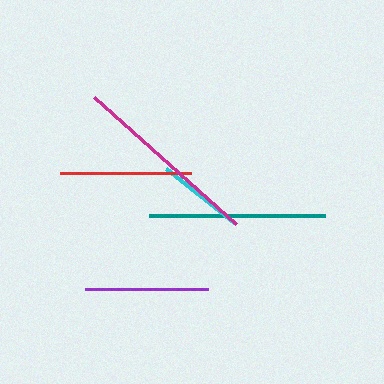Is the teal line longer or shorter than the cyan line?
The teal line is longer than the cyan line.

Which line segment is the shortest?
The cyan line is the shortest at approximately 87 pixels.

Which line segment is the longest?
The magenta line is the longest at approximately 190 pixels.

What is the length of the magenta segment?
The magenta segment is approximately 190 pixels long.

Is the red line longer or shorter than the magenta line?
The magenta line is longer than the red line.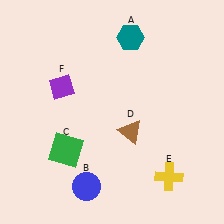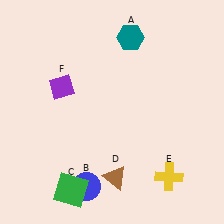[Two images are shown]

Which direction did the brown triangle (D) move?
The brown triangle (D) moved down.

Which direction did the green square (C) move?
The green square (C) moved down.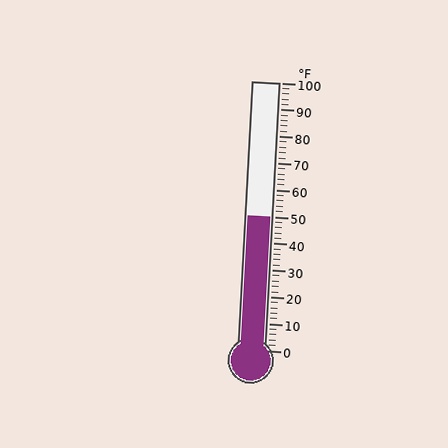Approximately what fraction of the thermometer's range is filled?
The thermometer is filled to approximately 50% of its range.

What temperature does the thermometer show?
The thermometer shows approximately 50°F.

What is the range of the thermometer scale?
The thermometer scale ranges from 0°F to 100°F.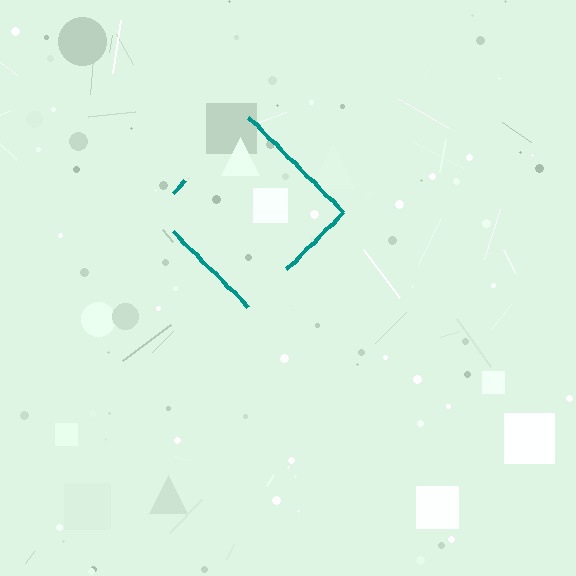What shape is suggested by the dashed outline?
The dashed outline suggests a diamond.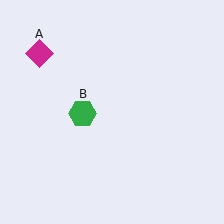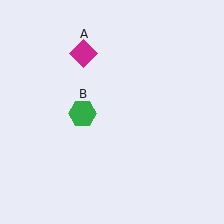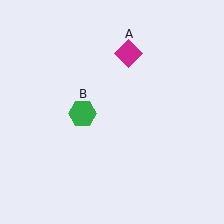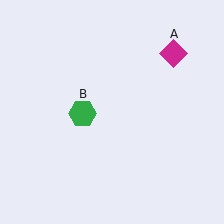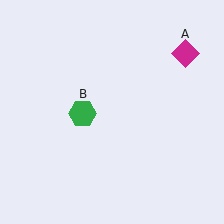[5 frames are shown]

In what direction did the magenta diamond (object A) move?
The magenta diamond (object A) moved right.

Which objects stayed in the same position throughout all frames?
Green hexagon (object B) remained stationary.